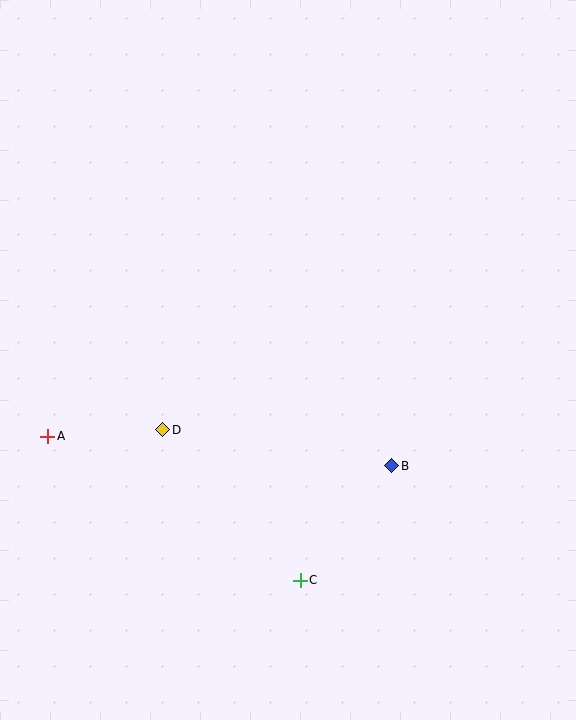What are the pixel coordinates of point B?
Point B is at (392, 466).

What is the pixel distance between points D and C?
The distance between D and C is 204 pixels.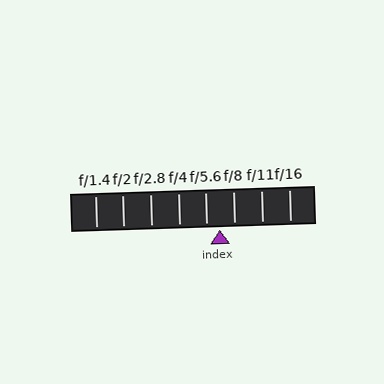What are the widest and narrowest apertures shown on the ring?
The widest aperture shown is f/1.4 and the narrowest is f/16.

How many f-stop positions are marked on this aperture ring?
There are 8 f-stop positions marked.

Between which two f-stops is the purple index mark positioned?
The index mark is between f/5.6 and f/8.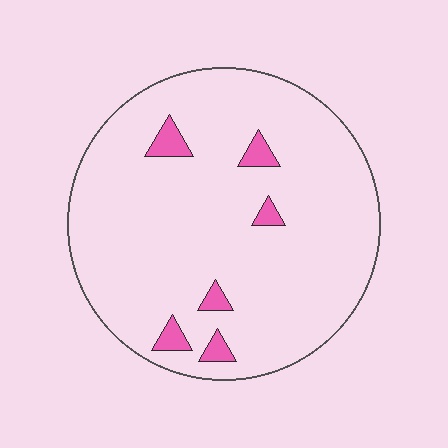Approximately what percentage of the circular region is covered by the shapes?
Approximately 5%.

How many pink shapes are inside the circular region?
6.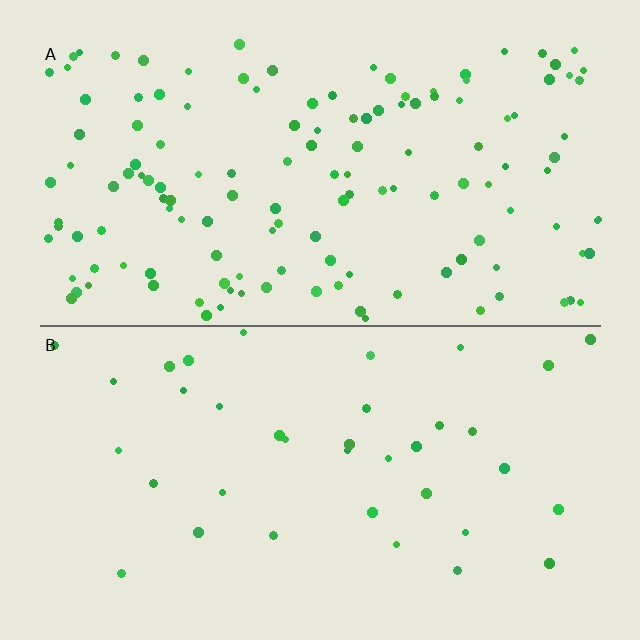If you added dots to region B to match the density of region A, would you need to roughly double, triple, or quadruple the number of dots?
Approximately quadruple.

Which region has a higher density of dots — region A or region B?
A (the top).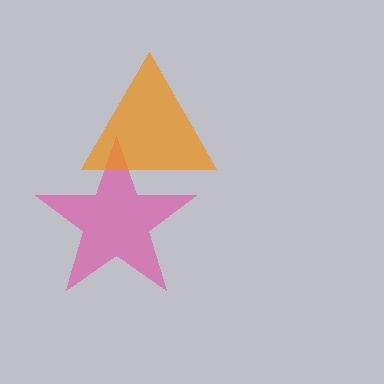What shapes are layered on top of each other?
The layered shapes are: a pink star, an orange triangle.